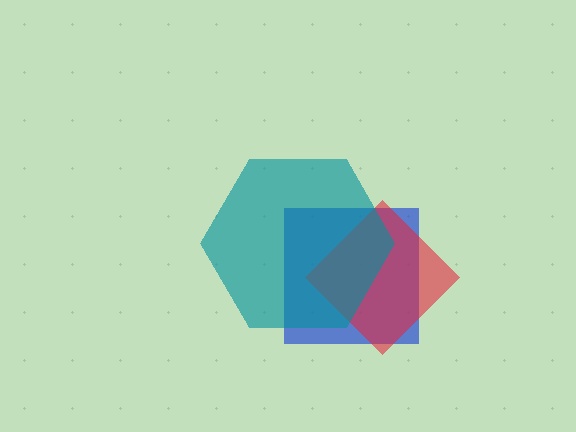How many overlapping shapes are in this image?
There are 3 overlapping shapes in the image.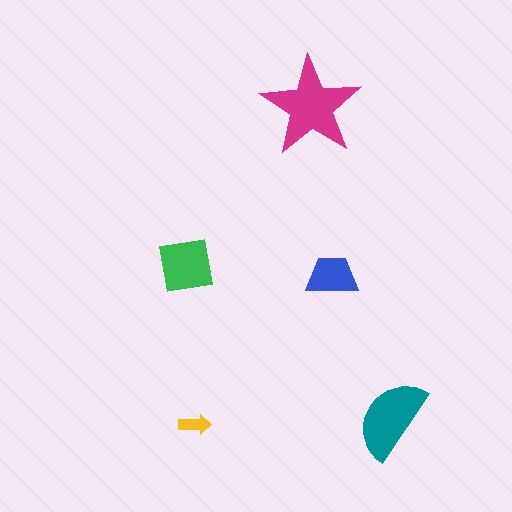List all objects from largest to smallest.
The magenta star, the teal semicircle, the green square, the blue trapezoid, the yellow arrow.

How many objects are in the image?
There are 5 objects in the image.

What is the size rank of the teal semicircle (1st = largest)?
2nd.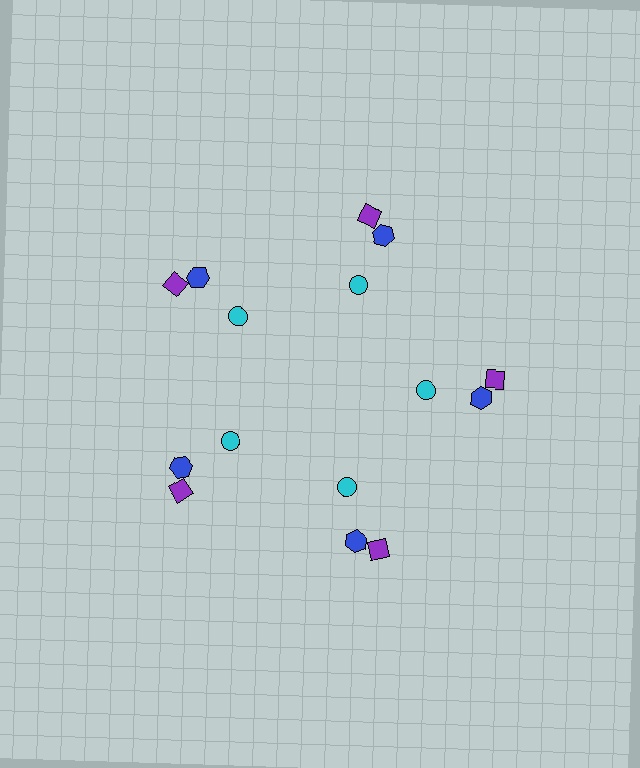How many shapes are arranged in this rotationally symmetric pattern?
There are 15 shapes, arranged in 5 groups of 3.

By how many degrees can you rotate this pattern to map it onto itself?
The pattern maps onto itself every 72 degrees of rotation.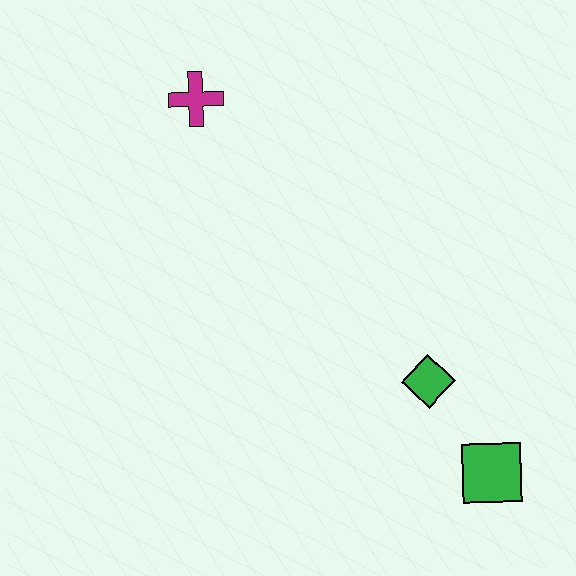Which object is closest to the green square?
The green diamond is closest to the green square.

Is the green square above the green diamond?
No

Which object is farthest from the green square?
The magenta cross is farthest from the green square.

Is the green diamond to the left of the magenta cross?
No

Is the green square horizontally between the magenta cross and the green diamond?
No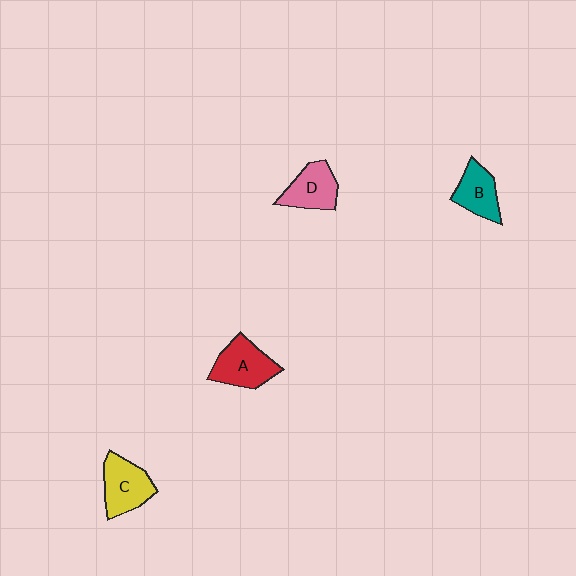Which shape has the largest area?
Shape A (red).